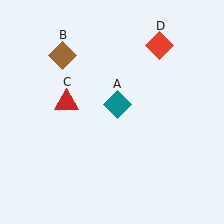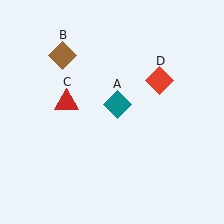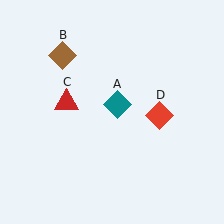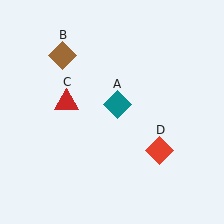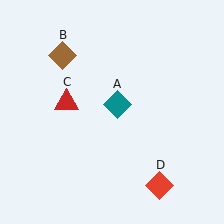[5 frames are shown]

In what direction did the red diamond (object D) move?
The red diamond (object D) moved down.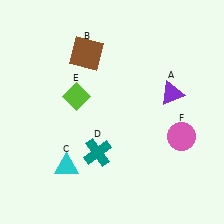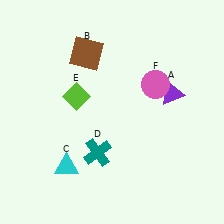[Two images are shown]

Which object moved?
The pink circle (F) moved up.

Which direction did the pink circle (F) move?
The pink circle (F) moved up.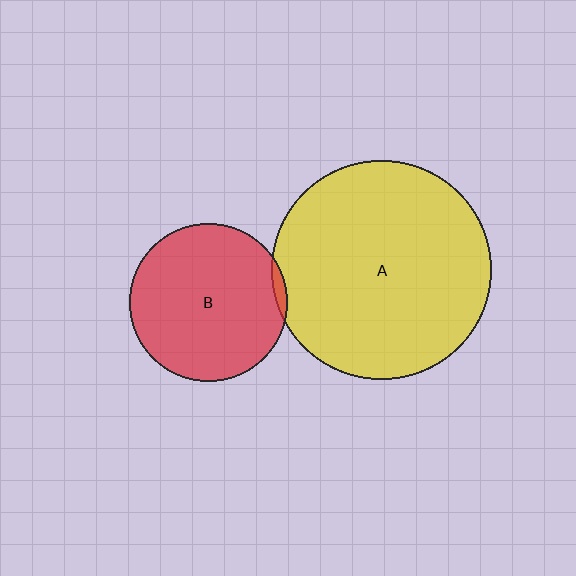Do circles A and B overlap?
Yes.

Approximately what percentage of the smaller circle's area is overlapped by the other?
Approximately 5%.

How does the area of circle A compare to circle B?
Approximately 1.9 times.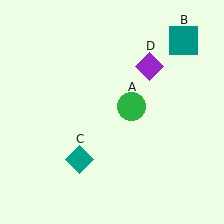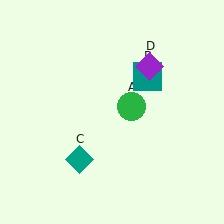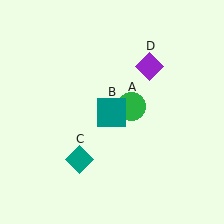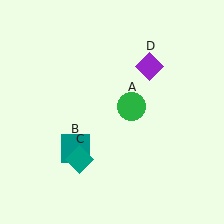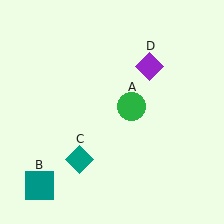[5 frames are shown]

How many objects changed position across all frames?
1 object changed position: teal square (object B).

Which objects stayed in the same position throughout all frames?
Green circle (object A) and teal diamond (object C) and purple diamond (object D) remained stationary.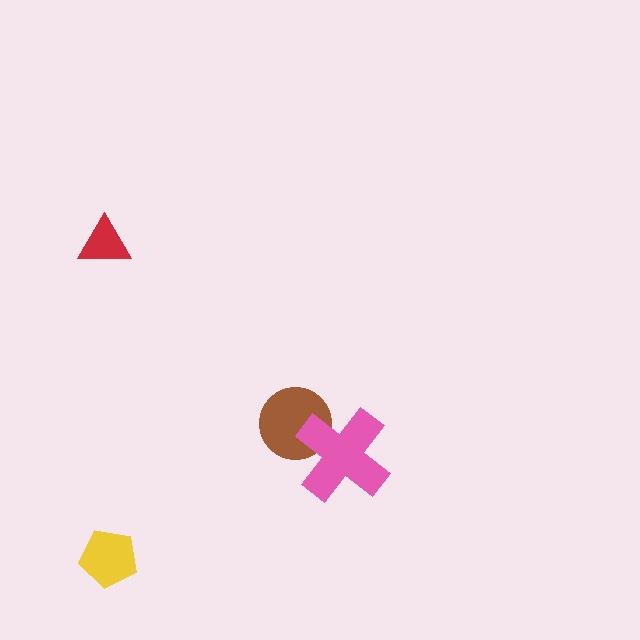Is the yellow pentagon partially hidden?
No, no other shape covers it.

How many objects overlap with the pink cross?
1 object overlaps with the pink cross.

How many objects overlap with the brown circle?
1 object overlaps with the brown circle.